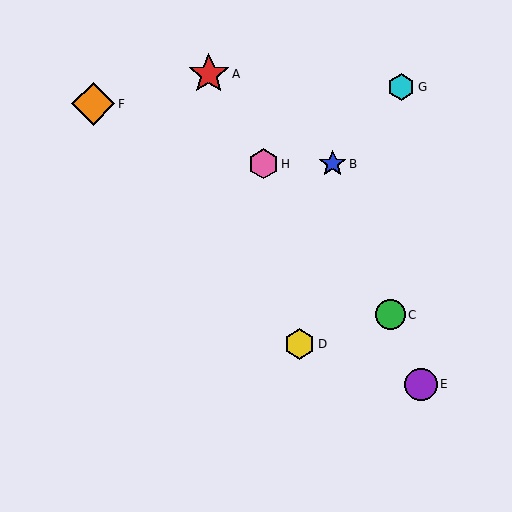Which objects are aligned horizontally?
Objects B, H are aligned horizontally.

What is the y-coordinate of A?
Object A is at y≈74.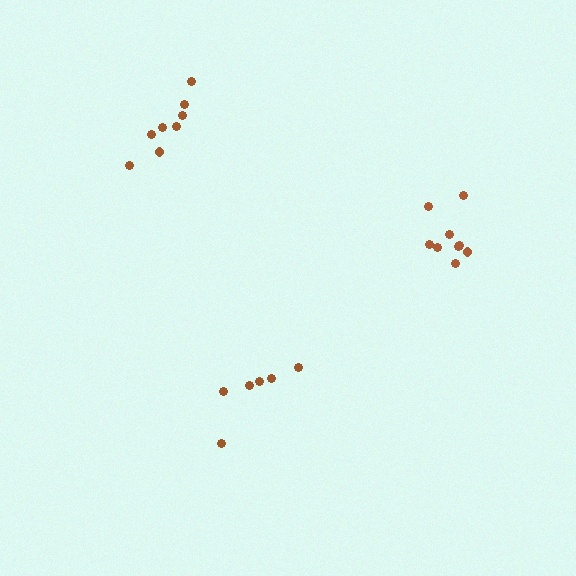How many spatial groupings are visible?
There are 3 spatial groupings.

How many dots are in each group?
Group 1: 8 dots, Group 2: 7 dots, Group 3: 9 dots (24 total).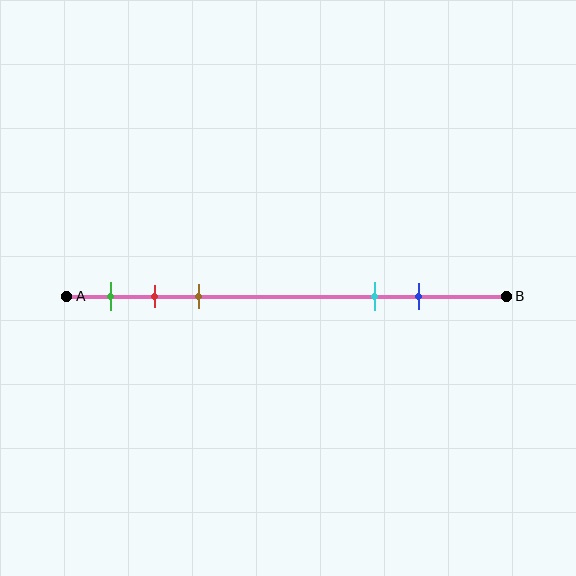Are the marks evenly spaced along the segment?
No, the marks are not evenly spaced.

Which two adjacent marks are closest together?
The red and brown marks are the closest adjacent pair.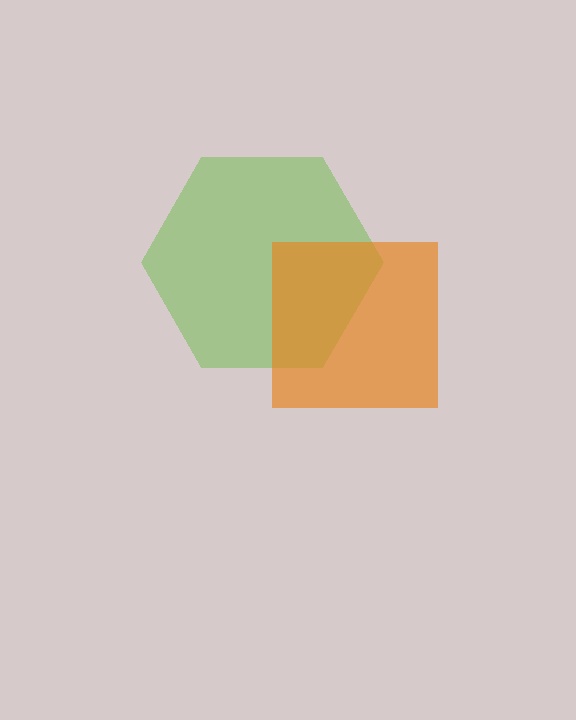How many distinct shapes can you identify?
There are 2 distinct shapes: a lime hexagon, an orange square.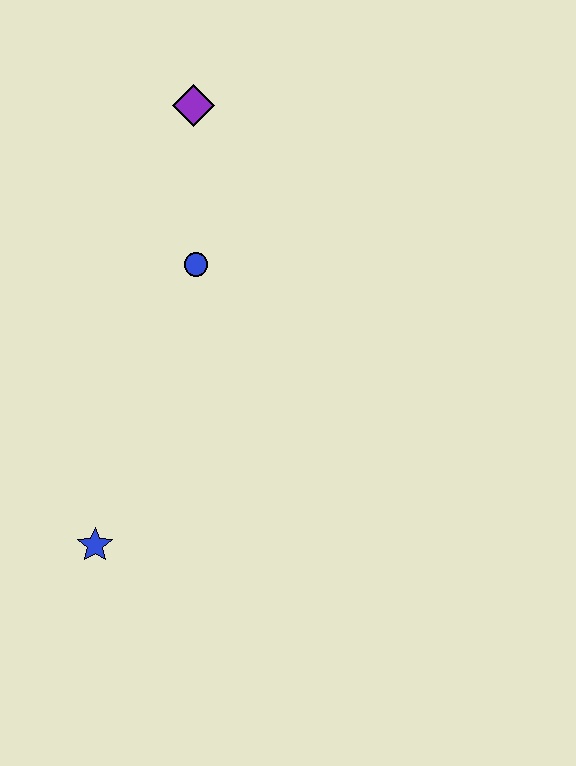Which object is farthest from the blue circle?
The blue star is farthest from the blue circle.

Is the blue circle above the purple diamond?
No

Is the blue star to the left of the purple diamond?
Yes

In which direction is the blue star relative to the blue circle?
The blue star is below the blue circle.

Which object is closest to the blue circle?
The purple diamond is closest to the blue circle.